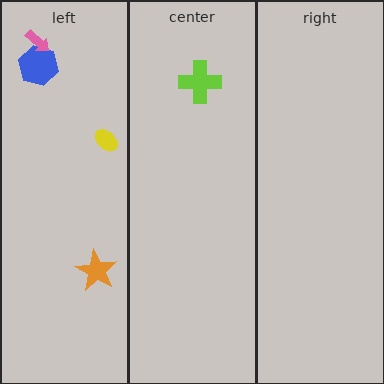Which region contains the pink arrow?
The left region.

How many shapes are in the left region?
4.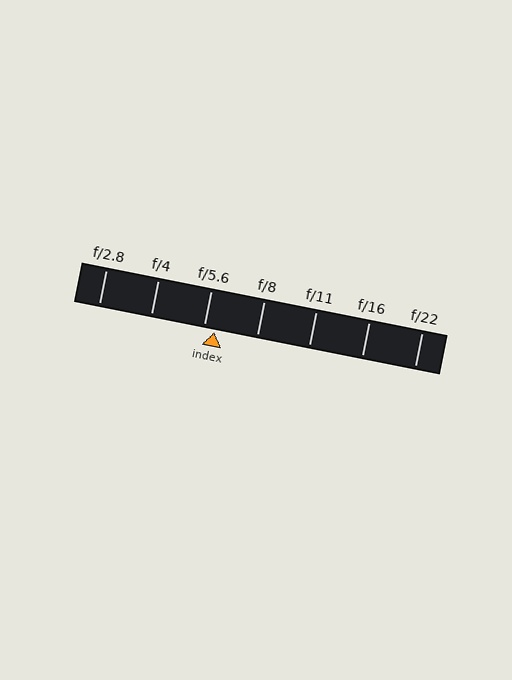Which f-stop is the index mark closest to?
The index mark is closest to f/5.6.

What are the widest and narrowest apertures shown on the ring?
The widest aperture shown is f/2.8 and the narrowest is f/22.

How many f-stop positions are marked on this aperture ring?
There are 7 f-stop positions marked.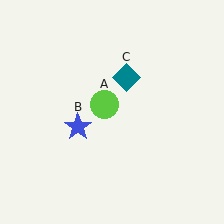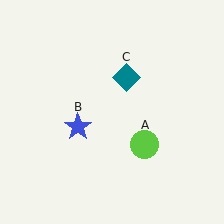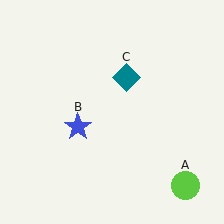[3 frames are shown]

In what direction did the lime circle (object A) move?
The lime circle (object A) moved down and to the right.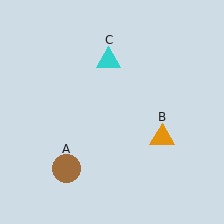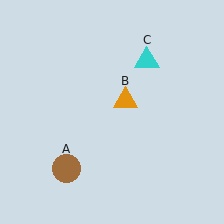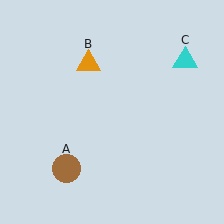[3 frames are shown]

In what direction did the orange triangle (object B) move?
The orange triangle (object B) moved up and to the left.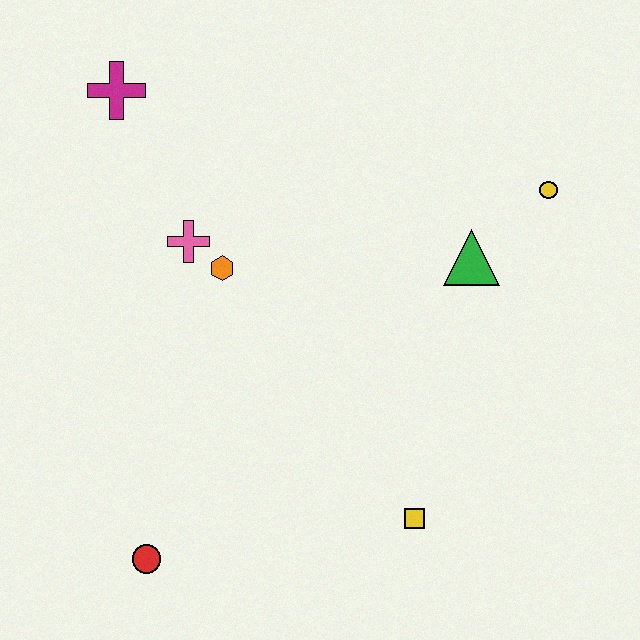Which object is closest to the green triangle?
The yellow circle is closest to the green triangle.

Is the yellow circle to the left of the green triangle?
No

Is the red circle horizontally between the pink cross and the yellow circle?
No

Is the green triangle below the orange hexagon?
No